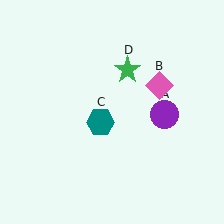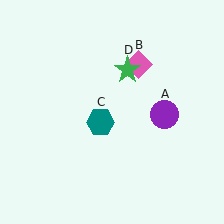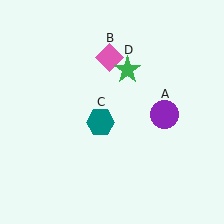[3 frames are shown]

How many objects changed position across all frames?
1 object changed position: pink diamond (object B).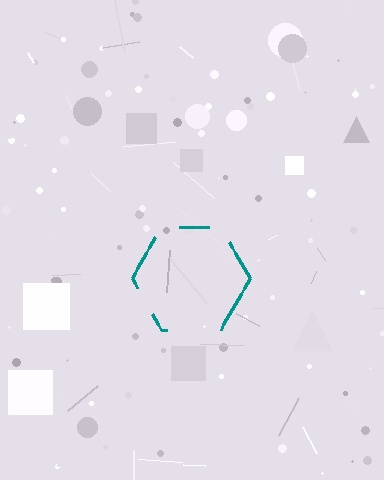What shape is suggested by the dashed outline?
The dashed outline suggests a hexagon.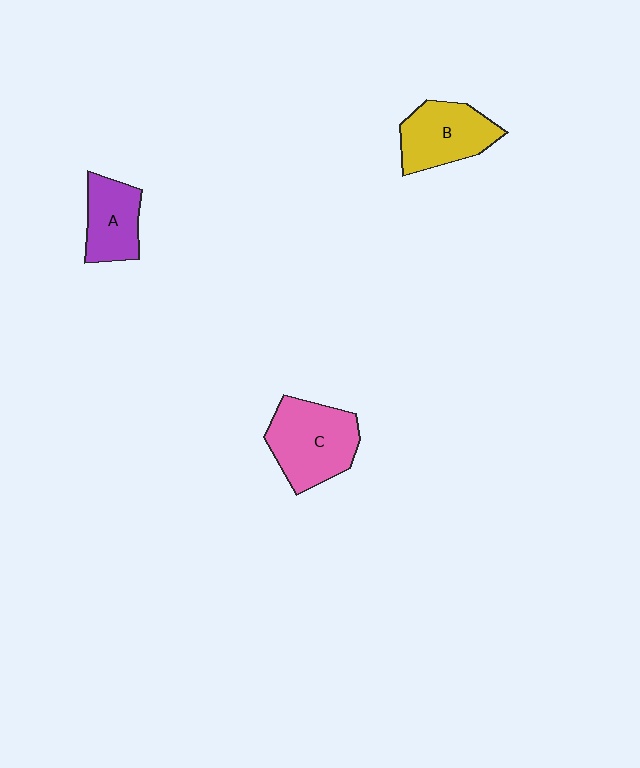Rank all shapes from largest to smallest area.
From largest to smallest: C (pink), B (yellow), A (purple).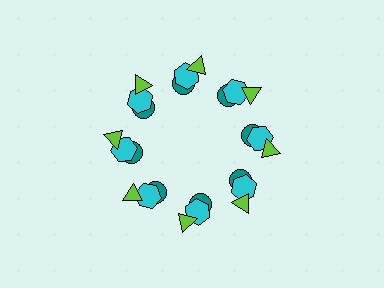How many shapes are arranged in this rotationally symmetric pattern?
There are 24 shapes, arranged in 8 groups of 3.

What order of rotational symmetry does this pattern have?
This pattern has 8-fold rotational symmetry.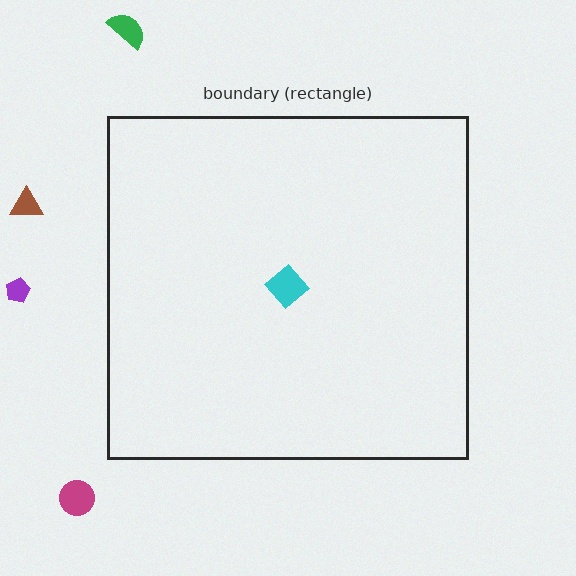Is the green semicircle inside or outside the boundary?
Outside.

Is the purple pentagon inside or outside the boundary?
Outside.